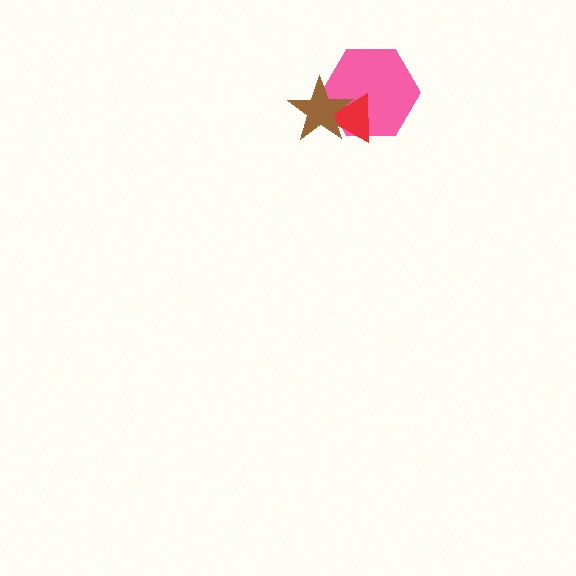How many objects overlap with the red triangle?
2 objects overlap with the red triangle.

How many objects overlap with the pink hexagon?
2 objects overlap with the pink hexagon.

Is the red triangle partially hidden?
Yes, it is partially covered by another shape.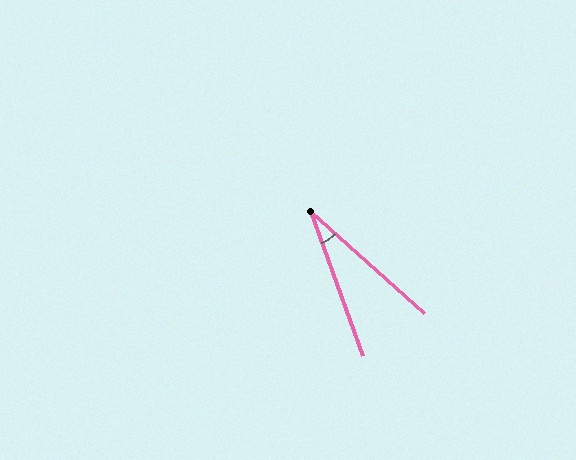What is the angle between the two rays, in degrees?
Approximately 28 degrees.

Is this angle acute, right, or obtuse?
It is acute.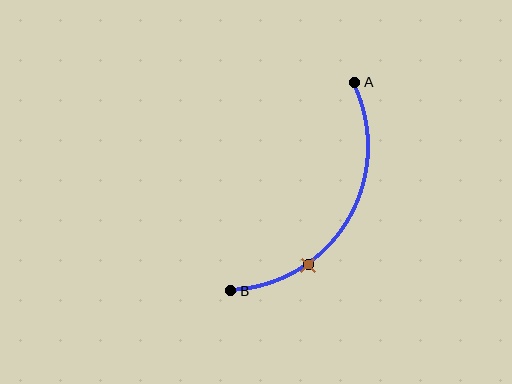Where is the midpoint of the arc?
The arc midpoint is the point on the curve farthest from the straight line joining A and B. It sits to the right of that line.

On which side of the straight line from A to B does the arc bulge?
The arc bulges to the right of the straight line connecting A and B.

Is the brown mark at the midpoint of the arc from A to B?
No. The brown mark lies on the arc but is closer to endpoint B. The arc midpoint would be at the point on the curve equidistant along the arc from both A and B.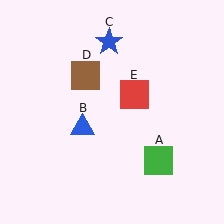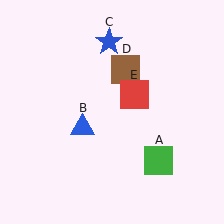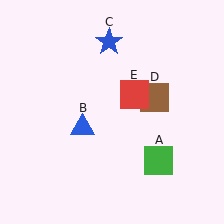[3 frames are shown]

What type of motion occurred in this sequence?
The brown square (object D) rotated clockwise around the center of the scene.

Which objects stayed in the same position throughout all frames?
Green square (object A) and blue triangle (object B) and blue star (object C) and red square (object E) remained stationary.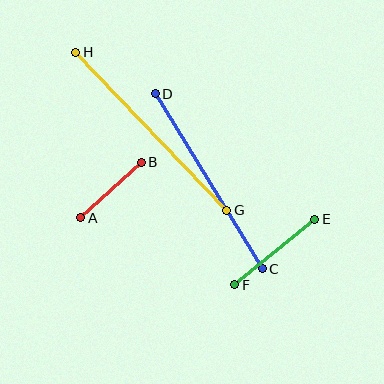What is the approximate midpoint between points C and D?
The midpoint is at approximately (209, 181) pixels.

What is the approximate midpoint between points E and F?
The midpoint is at approximately (275, 252) pixels.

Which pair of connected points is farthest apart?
Points G and H are farthest apart.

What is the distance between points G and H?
The distance is approximately 218 pixels.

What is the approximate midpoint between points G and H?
The midpoint is at approximately (151, 131) pixels.